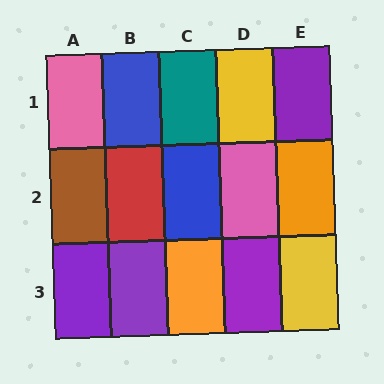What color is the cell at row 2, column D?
Pink.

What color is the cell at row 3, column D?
Purple.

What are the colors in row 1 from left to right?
Pink, blue, teal, yellow, purple.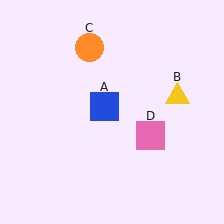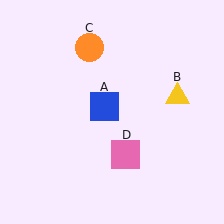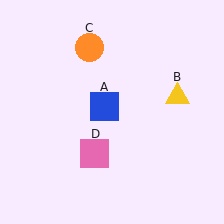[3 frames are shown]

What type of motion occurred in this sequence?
The pink square (object D) rotated clockwise around the center of the scene.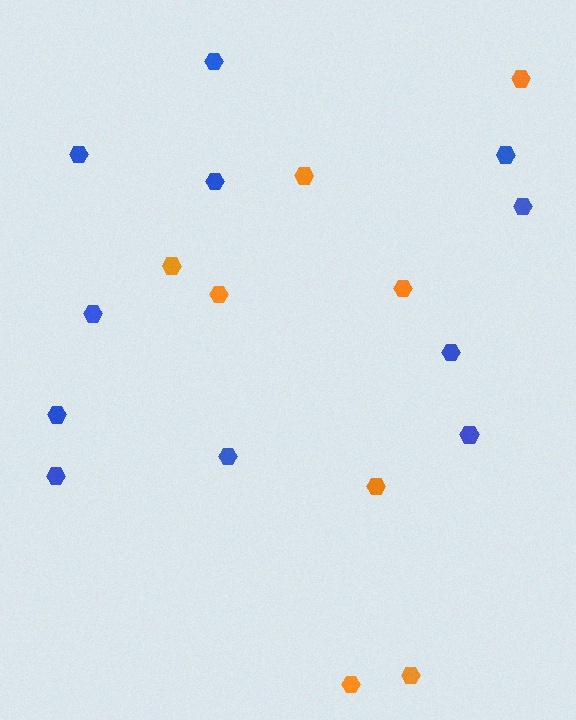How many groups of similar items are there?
There are 2 groups: one group of orange hexagons (8) and one group of blue hexagons (11).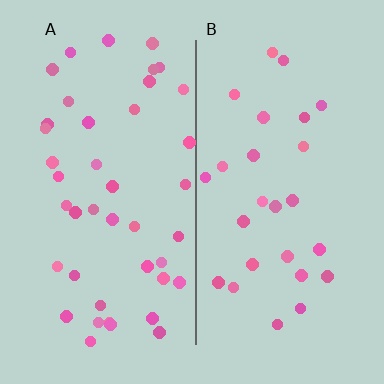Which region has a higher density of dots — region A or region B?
A (the left).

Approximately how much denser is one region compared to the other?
Approximately 1.6× — region A over region B.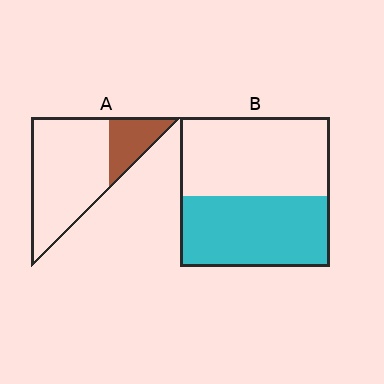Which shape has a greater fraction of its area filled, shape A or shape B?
Shape B.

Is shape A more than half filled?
No.